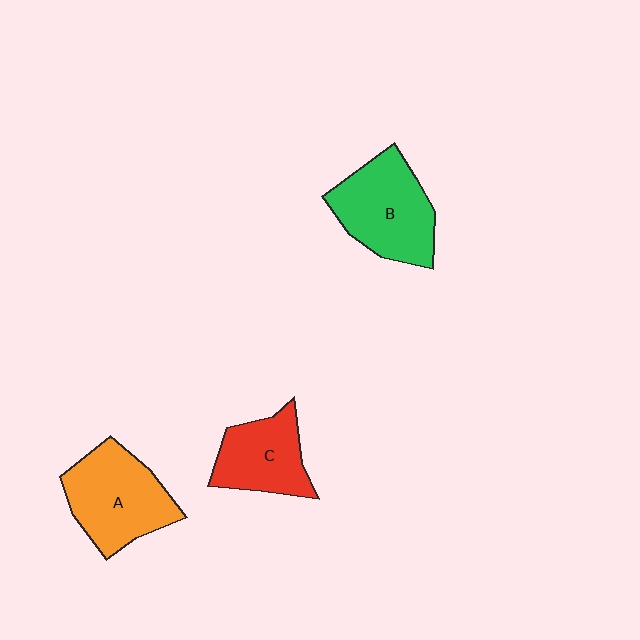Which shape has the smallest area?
Shape C (red).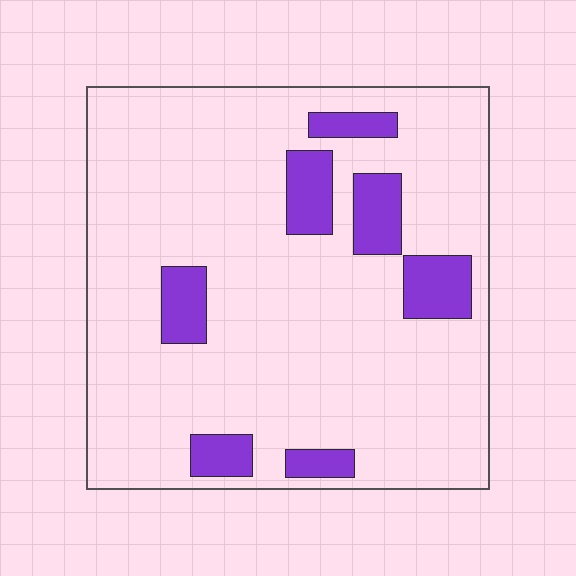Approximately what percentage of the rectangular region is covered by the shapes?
Approximately 15%.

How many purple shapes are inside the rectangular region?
7.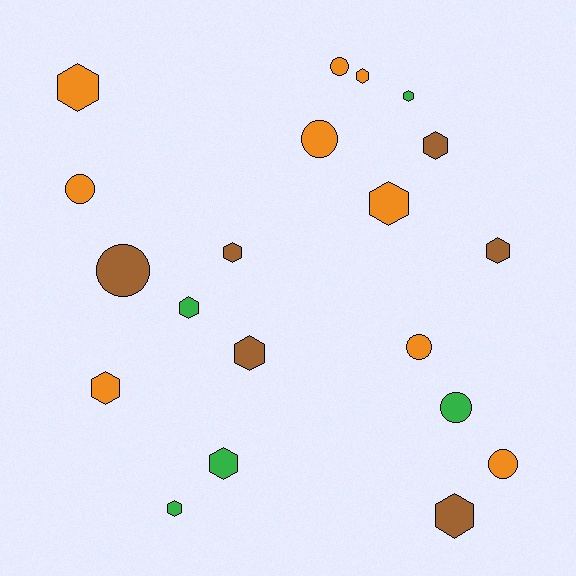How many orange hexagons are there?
There are 4 orange hexagons.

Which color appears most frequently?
Orange, with 9 objects.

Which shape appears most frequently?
Hexagon, with 13 objects.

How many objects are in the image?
There are 20 objects.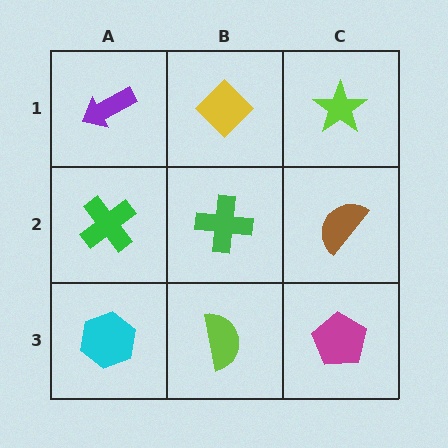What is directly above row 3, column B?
A green cross.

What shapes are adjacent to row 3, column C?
A brown semicircle (row 2, column C), a lime semicircle (row 3, column B).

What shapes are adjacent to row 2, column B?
A yellow diamond (row 1, column B), a lime semicircle (row 3, column B), a green cross (row 2, column A), a brown semicircle (row 2, column C).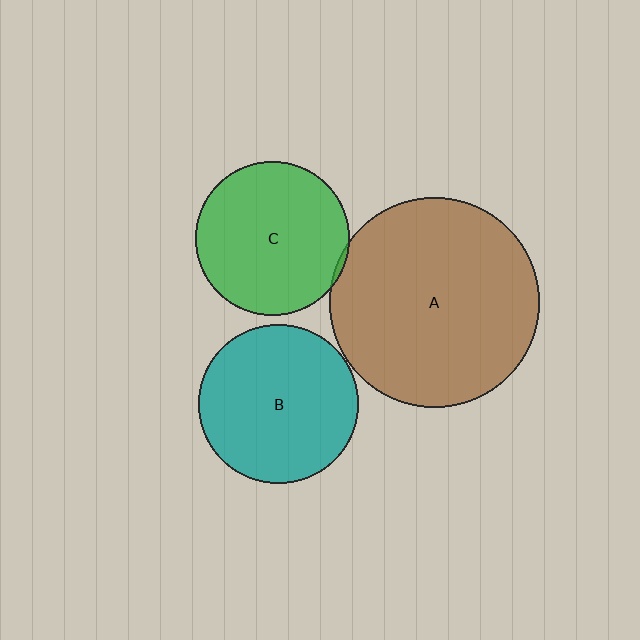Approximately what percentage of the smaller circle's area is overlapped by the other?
Approximately 5%.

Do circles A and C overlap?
Yes.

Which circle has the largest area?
Circle A (brown).